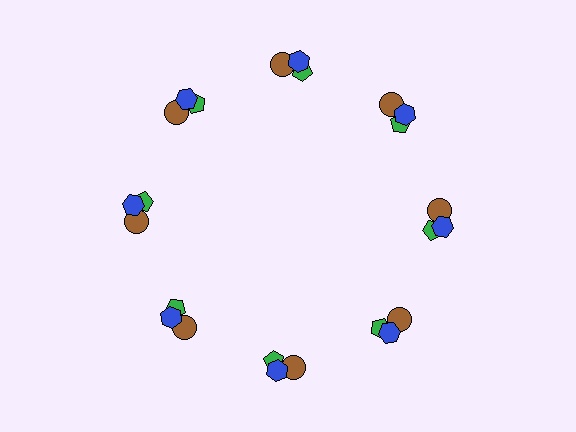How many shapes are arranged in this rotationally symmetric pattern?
There are 24 shapes, arranged in 8 groups of 3.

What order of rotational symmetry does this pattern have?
This pattern has 8-fold rotational symmetry.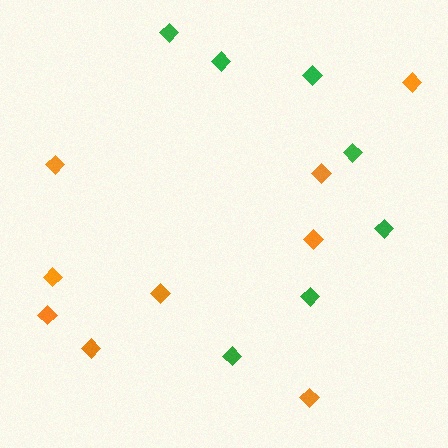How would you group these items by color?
There are 2 groups: one group of green diamonds (7) and one group of orange diamonds (9).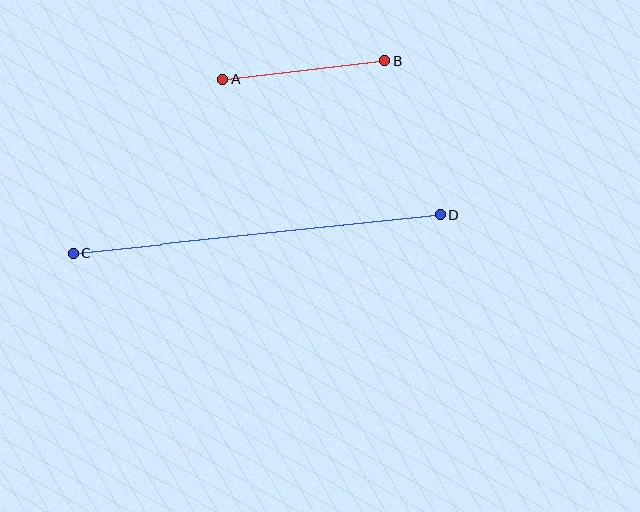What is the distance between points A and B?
The distance is approximately 163 pixels.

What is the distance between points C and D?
The distance is approximately 369 pixels.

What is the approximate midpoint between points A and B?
The midpoint is at approximately (304, 70) pixels.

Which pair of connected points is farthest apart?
Points C and D are farthest apart.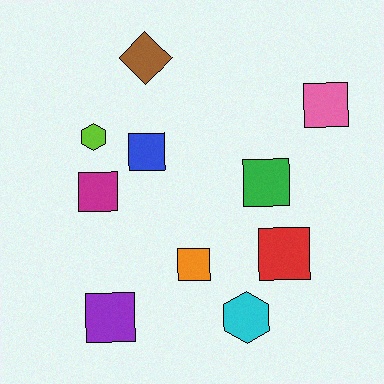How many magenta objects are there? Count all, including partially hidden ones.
There is 1 magenta object.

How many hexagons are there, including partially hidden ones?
There are 2 hexagons.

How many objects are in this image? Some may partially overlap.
There are 10 objects.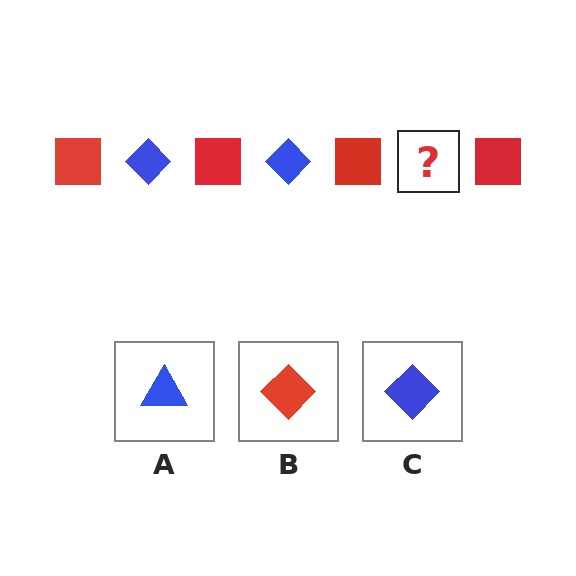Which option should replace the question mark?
Option C.